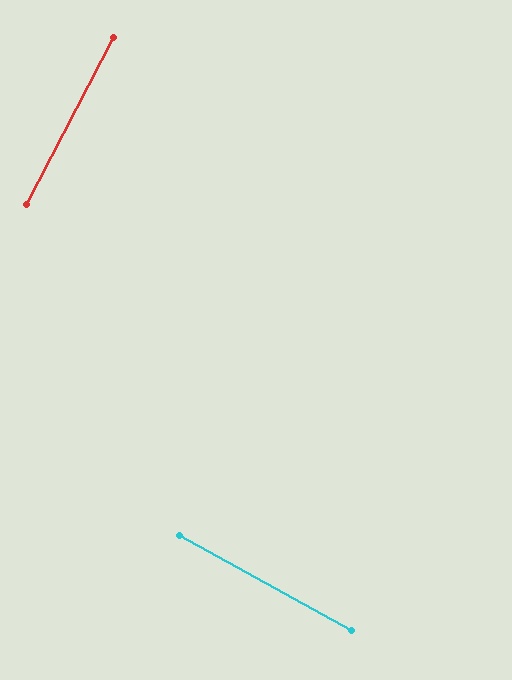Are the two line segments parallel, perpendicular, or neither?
Perpendicular — they meet at approximately 89°.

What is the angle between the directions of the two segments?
Approximately 89 degrees.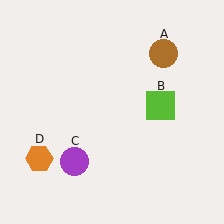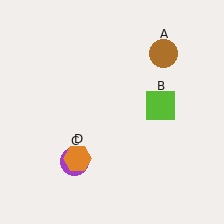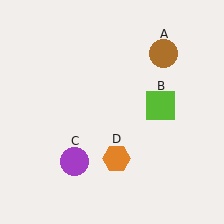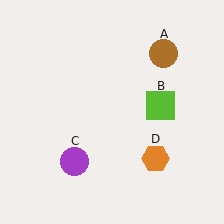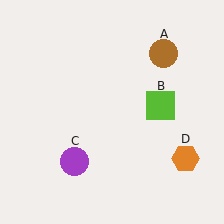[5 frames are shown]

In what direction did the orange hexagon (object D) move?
The orange hexagon (object D) moved right.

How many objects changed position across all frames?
1 object changed position: orange hexagon (object D).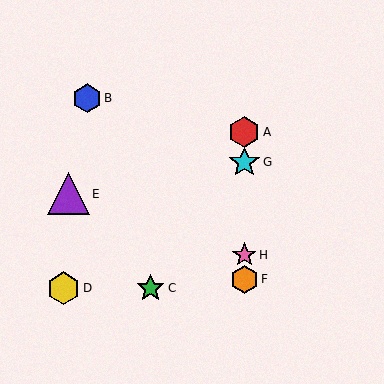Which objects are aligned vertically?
Objects A, F, G, H are aligned vertically.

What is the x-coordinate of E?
Object E is at x≈68.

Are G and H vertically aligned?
Yes, both are at x≈244.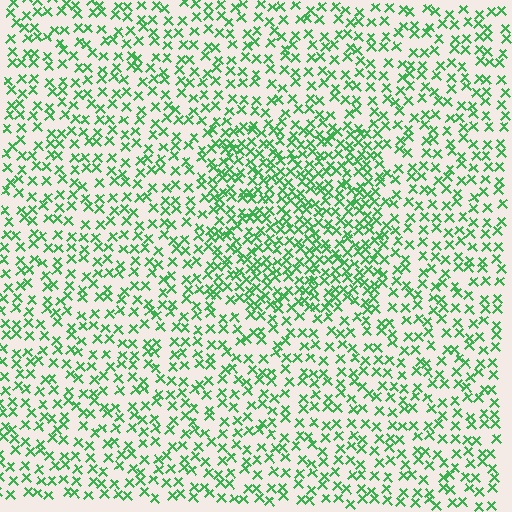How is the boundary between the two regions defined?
The boundary is defined by a change in element density (approximately 1.8x ratio). All elements are the same color, size, and shape.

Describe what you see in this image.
The image contains small green elements arranged at two different densities. A rectangle-shaped region is visible where the elements are more densely packed than the surrounding area.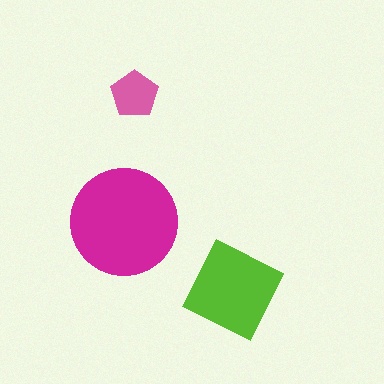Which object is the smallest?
The pink pentagon.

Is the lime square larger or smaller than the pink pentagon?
Larger.